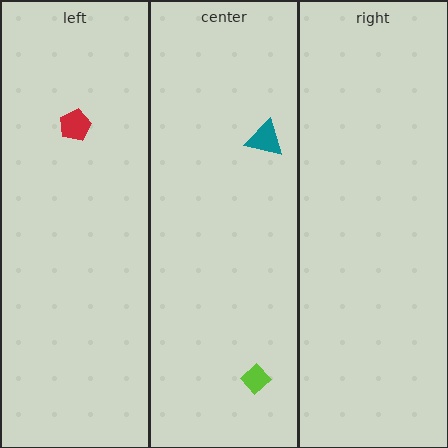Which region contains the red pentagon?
The left region.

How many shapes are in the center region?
2.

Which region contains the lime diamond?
The center region.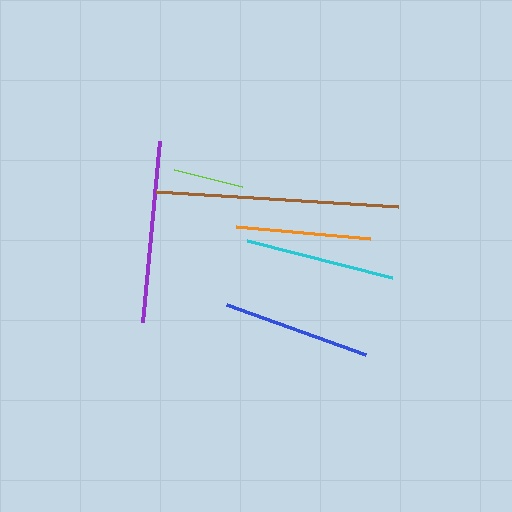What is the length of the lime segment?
The lime segment is approximately 70 pixels long.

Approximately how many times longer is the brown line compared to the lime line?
The brown line is approximately 3.4 times the length of the lime line.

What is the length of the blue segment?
The blue segment is approximately 148 pixels long.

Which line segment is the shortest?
The lime line is the shortest at approximately 70 pixels.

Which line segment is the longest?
The brown line is the longest at approximately 242 pixels.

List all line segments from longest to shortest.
From longest to shortest: brown, purple, cyan, blue, orange, lime.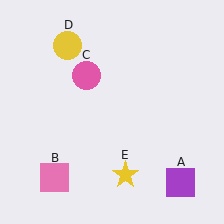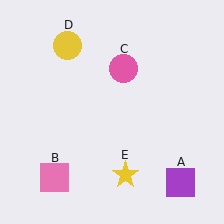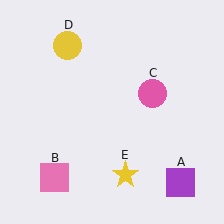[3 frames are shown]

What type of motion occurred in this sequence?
The pink circle (object C) rotated clockwise around the center of the scene.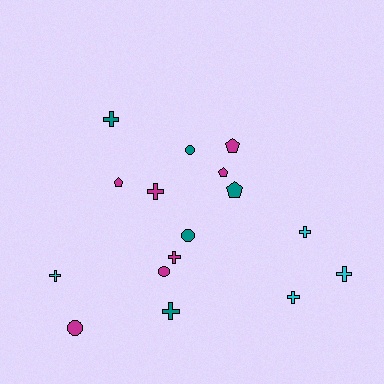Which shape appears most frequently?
Cross, with 8 objects.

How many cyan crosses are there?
There are 4 cyan crosses.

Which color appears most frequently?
Magenta, with 7 objects.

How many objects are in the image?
There are 16 objects.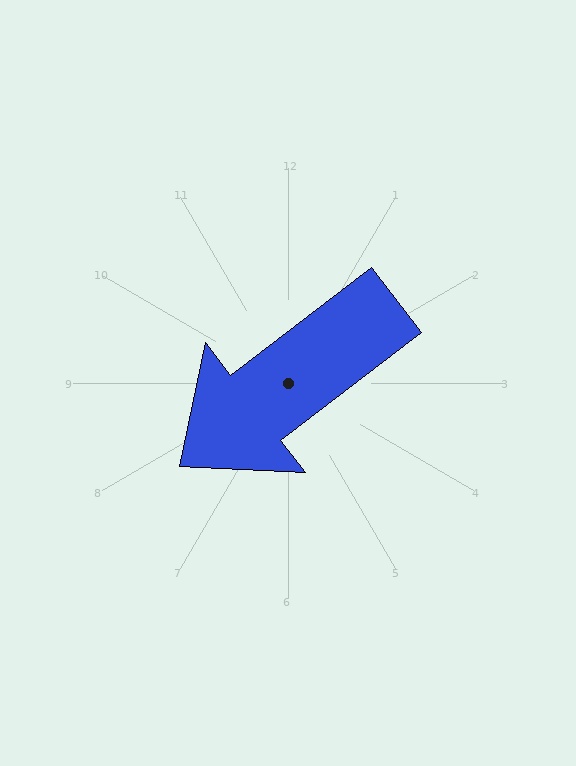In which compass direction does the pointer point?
Southwest.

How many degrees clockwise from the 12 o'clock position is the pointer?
Approximately 233 degrees.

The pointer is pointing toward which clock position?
Roughly 8 o'clock.